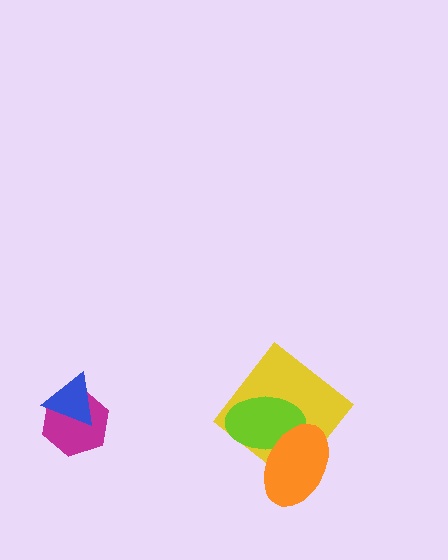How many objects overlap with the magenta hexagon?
1 object overlaps with the magenta hexagon.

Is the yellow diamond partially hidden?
Yes, it is partially covered by another shape.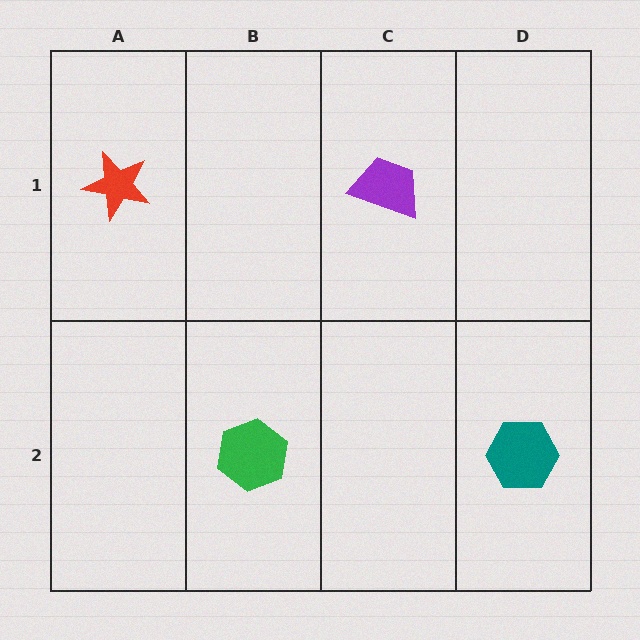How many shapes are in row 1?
2 shapes.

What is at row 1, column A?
A red star.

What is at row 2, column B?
A green hexagon.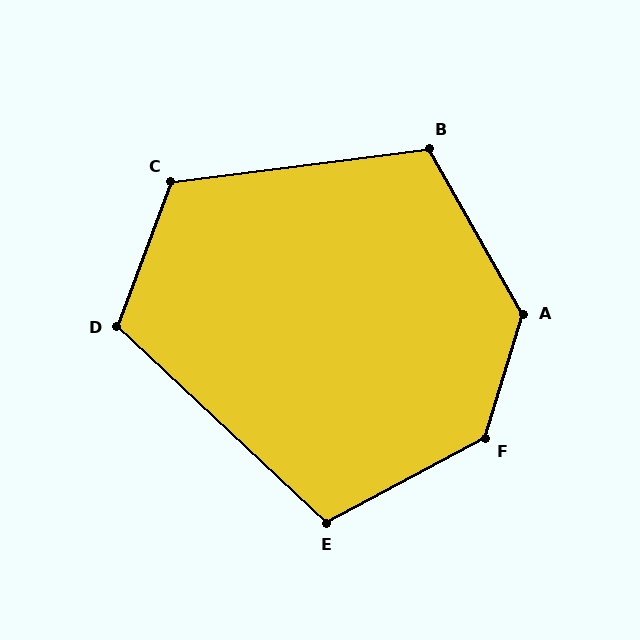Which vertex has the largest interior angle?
F, at approximately 135 degrees.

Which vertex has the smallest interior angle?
E, at approximately 109 degrees.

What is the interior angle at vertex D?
Approximately 113 degrees (obtuse).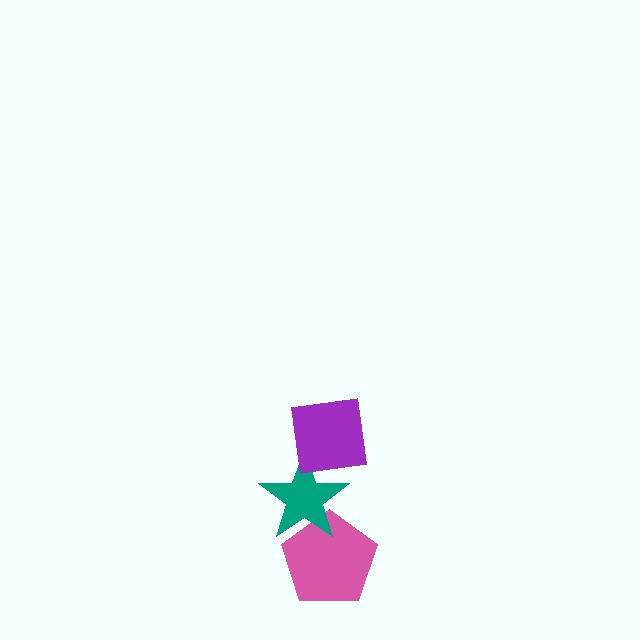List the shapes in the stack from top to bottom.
From top to bottom: the purple square, the teal star, the pink pentagon.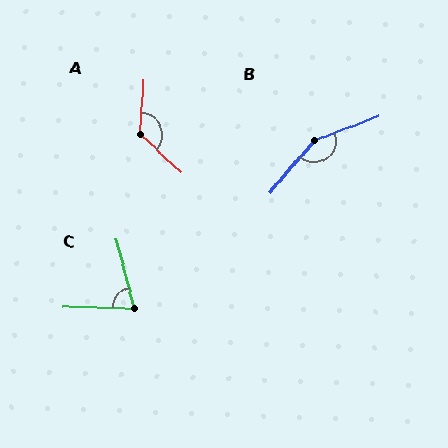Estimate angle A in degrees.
Approximately 130 degrees.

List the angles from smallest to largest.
C (74°), A (130°), B (151°).